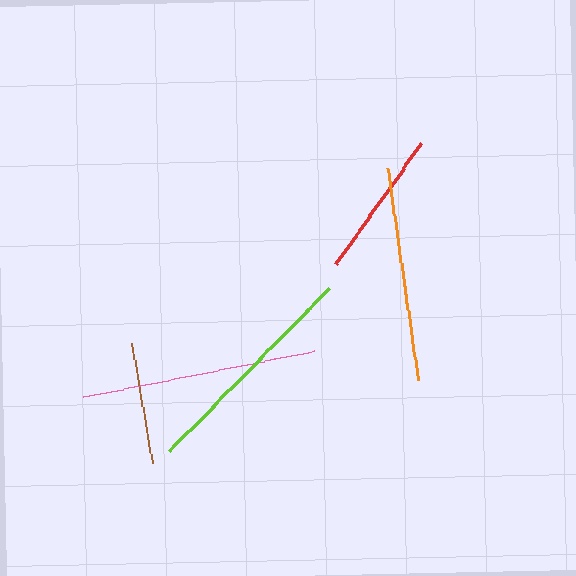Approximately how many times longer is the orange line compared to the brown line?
The orange line is approximately 1.8 times the length of the brown line.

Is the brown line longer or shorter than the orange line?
The orange line is longer than the brown line.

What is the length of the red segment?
The red segment is approximately 148 pixels long.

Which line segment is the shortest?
The brown line is the shortest at approximately 121 pixels.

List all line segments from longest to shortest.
From longest to shortest: pink, lime, orange, red, brown.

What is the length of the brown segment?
The brown segment is approximately 121 pixels long.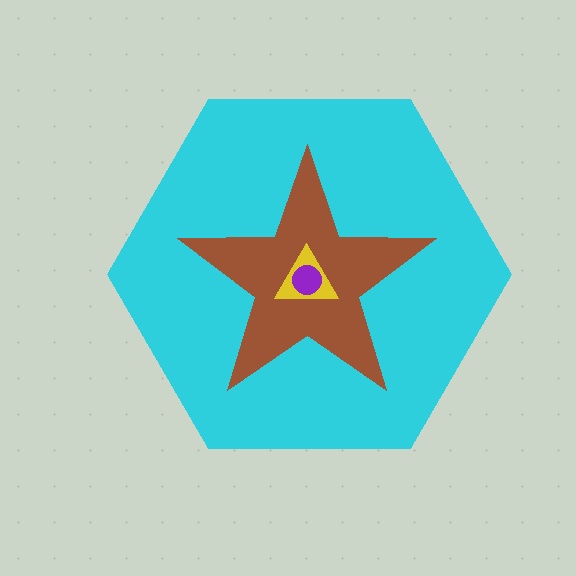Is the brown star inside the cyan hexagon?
Yes.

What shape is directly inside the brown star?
The yellow triangle.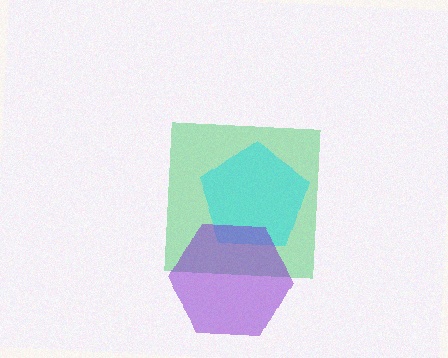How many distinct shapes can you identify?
There are 3 distinct shapes: a green square, a cyan pentagon, a purple hexagon.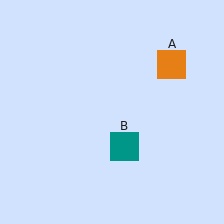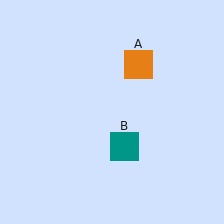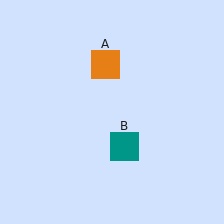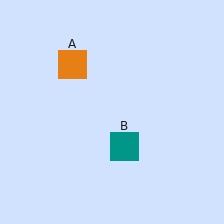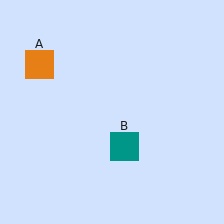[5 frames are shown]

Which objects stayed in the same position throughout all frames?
Teal square (object B) remained stationary.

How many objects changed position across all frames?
1 object changed position: orange square (object A).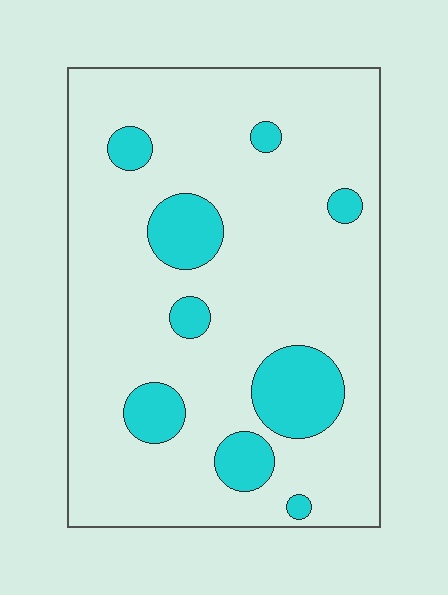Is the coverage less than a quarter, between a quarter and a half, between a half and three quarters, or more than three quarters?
Less than a quarter.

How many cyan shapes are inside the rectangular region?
9.